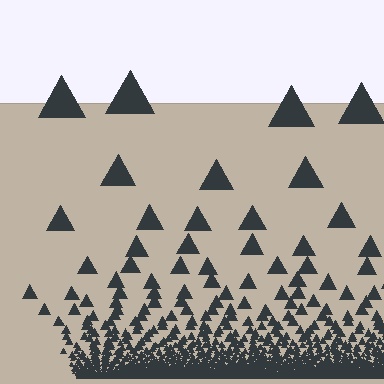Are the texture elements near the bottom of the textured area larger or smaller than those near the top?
Smaller. The gradient is inverted — elements near the bottom are smaller and denser.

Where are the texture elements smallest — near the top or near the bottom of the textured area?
Near the bottom.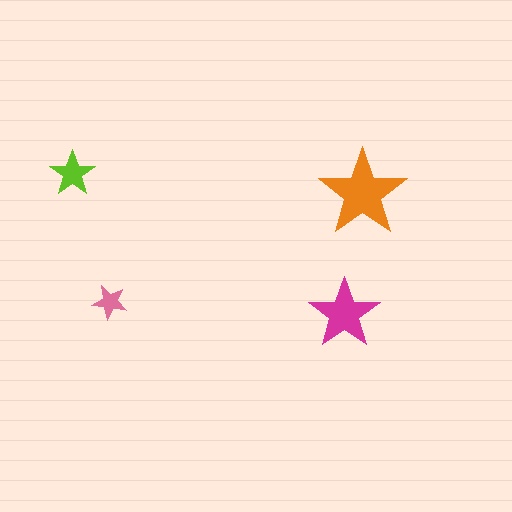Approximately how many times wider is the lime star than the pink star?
About 1.5 times wider.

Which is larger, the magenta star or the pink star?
The magenta one.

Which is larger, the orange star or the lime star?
The orange one.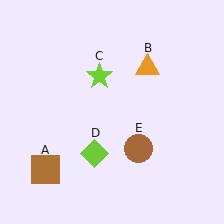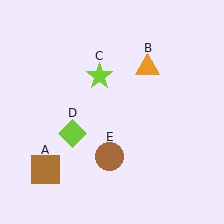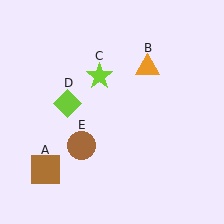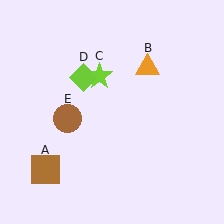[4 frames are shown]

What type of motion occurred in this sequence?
The lime diamond (object D), brown circle (object E) rotated clockwise around the center of the scene.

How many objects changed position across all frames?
2 objects changed position: lime diamond (object D), brown circle (object E).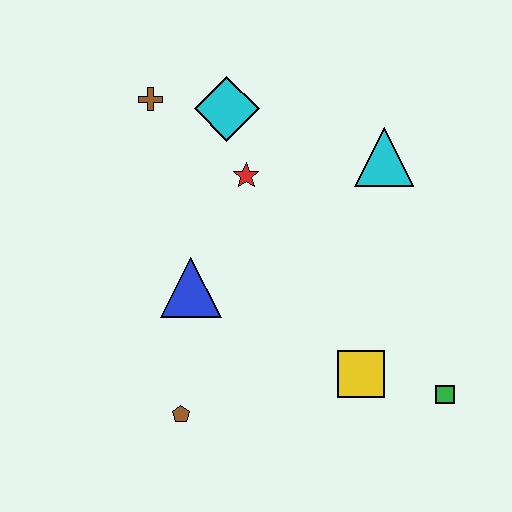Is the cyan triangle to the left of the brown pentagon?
No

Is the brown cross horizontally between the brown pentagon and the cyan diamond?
No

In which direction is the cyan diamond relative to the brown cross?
The cyan diamond is to the right of the brown cross.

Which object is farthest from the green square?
The brown cross is farthest from the green square.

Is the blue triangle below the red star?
Yes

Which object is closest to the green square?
The yellow square is closest to the green square.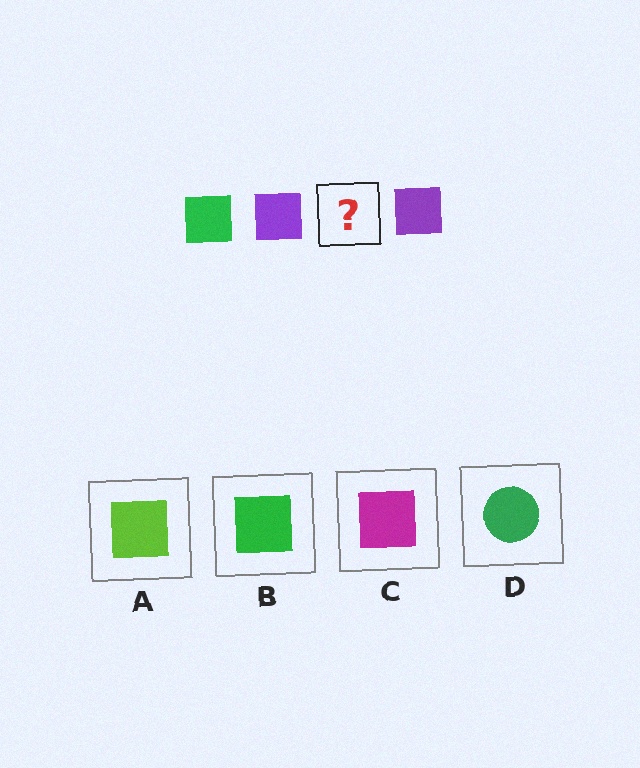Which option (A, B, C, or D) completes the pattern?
B.